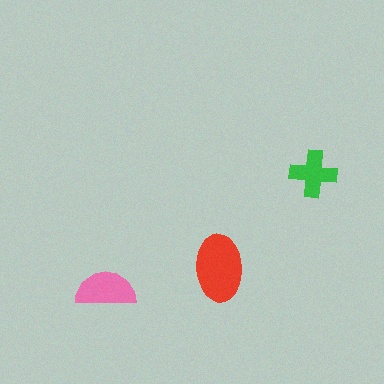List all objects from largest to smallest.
The red ellipse, the pink semicircle, the green cross.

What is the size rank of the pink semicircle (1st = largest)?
2nd.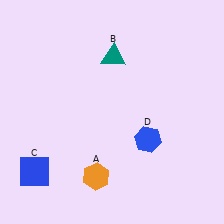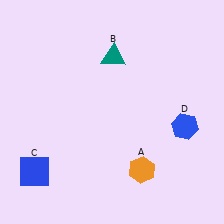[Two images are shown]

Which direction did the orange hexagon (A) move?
The orange hexagon (A) moved right.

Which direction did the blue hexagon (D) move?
The blue hexagon (D) moved right.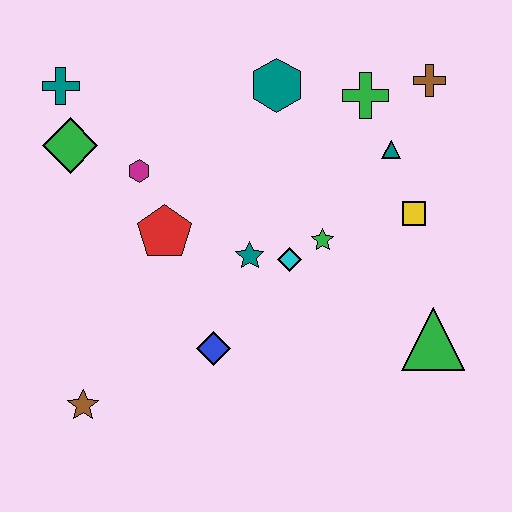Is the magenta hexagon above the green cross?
No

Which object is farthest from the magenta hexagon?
The green triangle is farthest from the magenta hexagon.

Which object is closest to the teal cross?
The green diamond is closest to the teal cross.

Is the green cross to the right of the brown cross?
No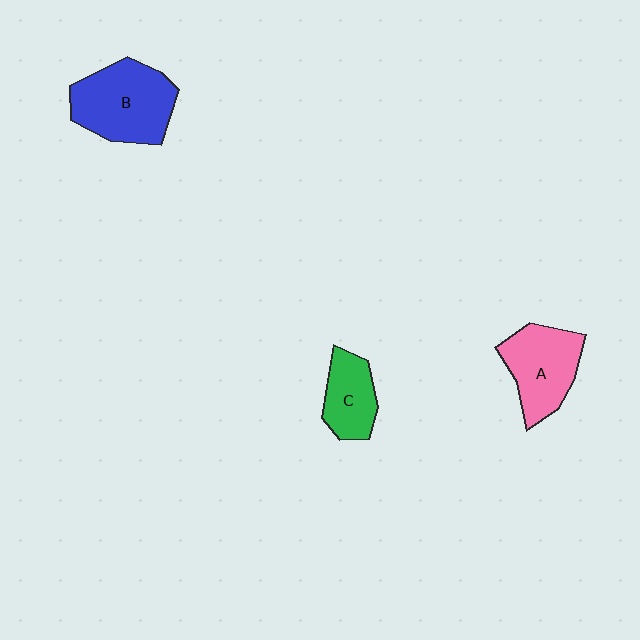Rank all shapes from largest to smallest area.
From largest to smallest: B (blue), A (pink), C (green).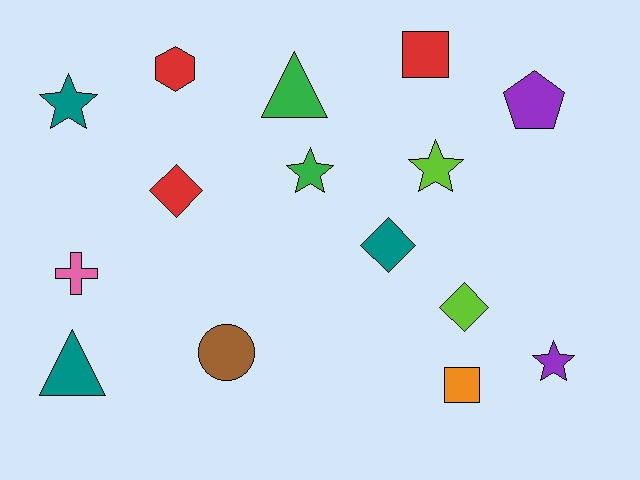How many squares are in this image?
There are 2 squares.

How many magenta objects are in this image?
There are no magenta objects.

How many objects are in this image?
There are 15 objects.